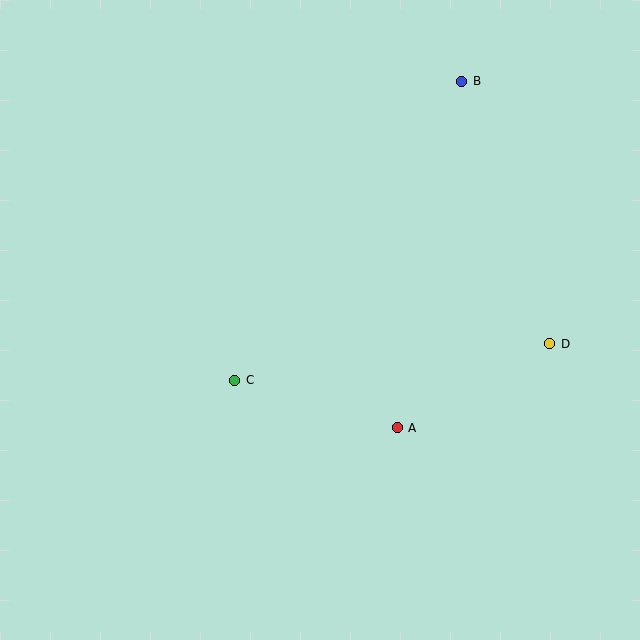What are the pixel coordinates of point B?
Point B is at (462, 81).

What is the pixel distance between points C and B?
The distance between C and B is 375 pixels.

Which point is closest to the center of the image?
Point C at (235, 380) is closest to the center.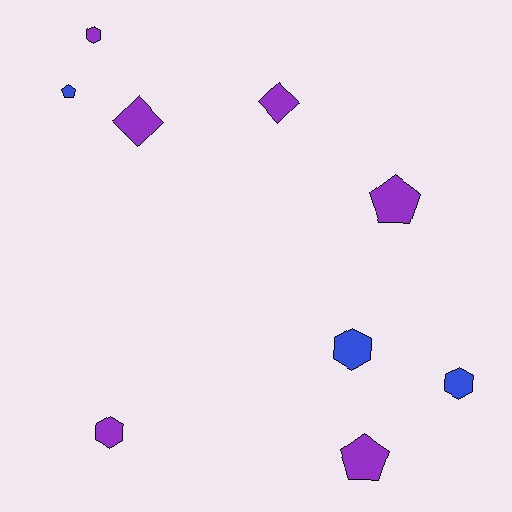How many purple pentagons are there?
There are 2 purple pentagons.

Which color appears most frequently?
Purple, with 6 objects.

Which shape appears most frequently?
Hexagon, with 4 objects.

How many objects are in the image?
There are 9 objects.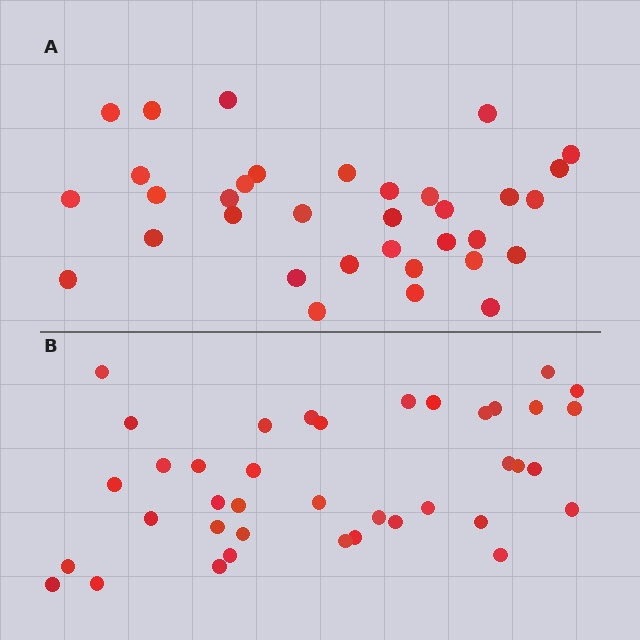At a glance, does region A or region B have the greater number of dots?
Region B (the bottom region) has more dots.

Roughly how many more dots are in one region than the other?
Region B has about 5 more dots than region A.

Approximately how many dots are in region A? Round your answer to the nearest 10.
About 30 dots. (The exact count is 34, which rounds to 30.)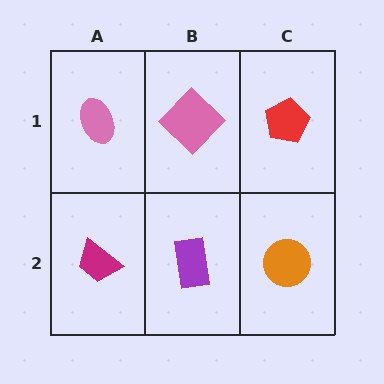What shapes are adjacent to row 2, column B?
A pink diamond (row 1, column B), a magenta trapezoid (row 2, column A), an orange circle (row 2, column C).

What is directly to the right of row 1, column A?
A pink diamond.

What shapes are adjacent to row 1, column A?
A magenta trapezoid (row 2, column A), a pink diamond (row 1, column B).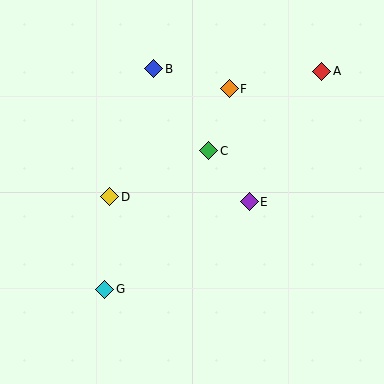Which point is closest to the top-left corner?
Point B is closest to the top-left corner.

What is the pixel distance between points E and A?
The distance between E and A is 149 pixels.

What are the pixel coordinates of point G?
Point G is at (105, 289).